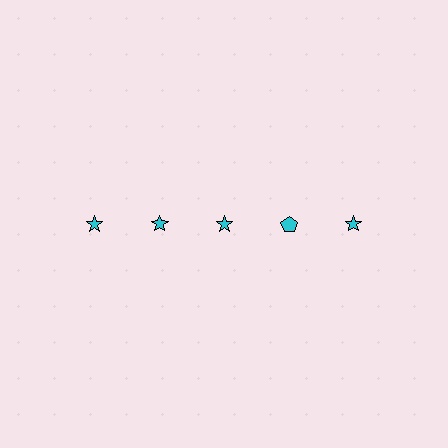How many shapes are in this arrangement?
There are 5 shapes arranged in a grid pattern.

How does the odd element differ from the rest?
It has a different shape: pentagon instead of star.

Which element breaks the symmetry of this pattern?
The cyan pentagon in the top row, second from right column breaks the symmetry. All other shapes are cyan stars.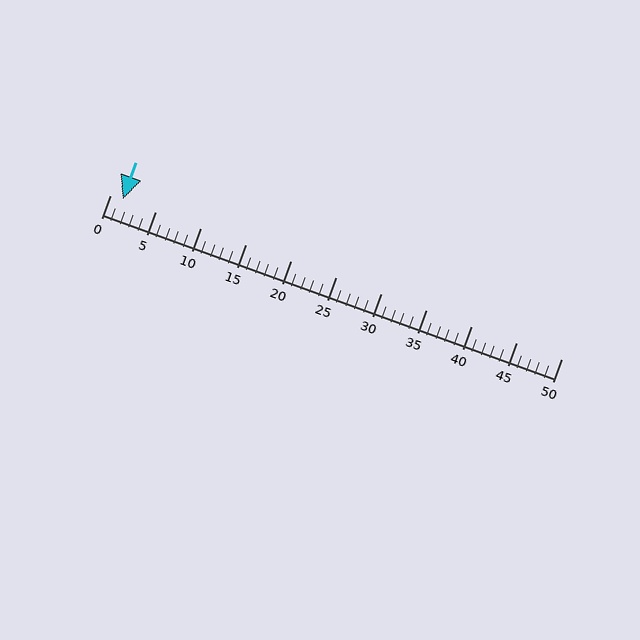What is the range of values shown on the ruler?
The ruler shows values from 0 to 50.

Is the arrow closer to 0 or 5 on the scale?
The arrow is closer to 0.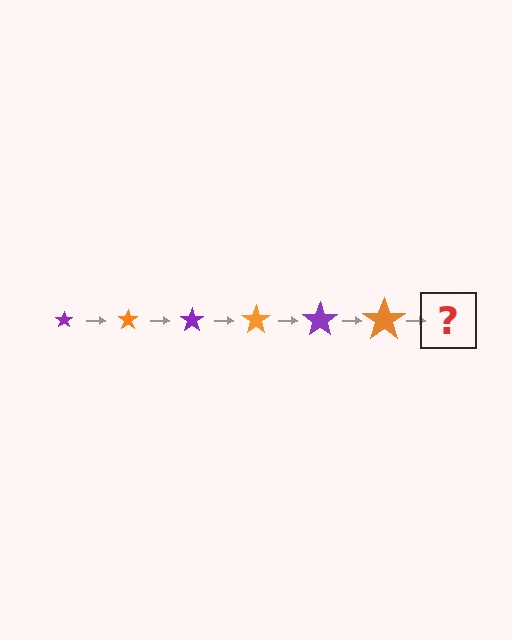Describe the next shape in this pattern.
It should be a purple star, larger than the previous one.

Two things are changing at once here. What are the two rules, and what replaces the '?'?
The two rules are that the star grows larger each step and the color cycles through purple and orange. The '?' should be a purple star, larger than the previous one.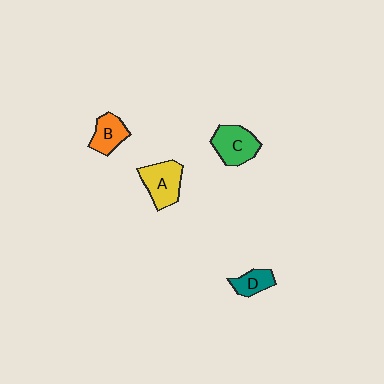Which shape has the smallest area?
Shape D (teal).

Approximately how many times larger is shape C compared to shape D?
Approximately 1.7 times.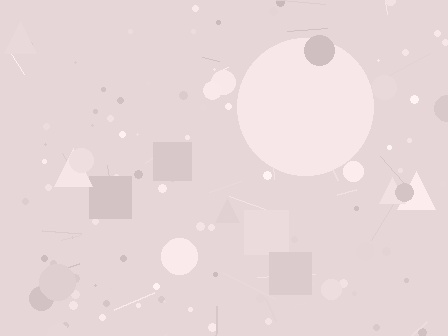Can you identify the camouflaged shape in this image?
The camouflaged shape is a circle.